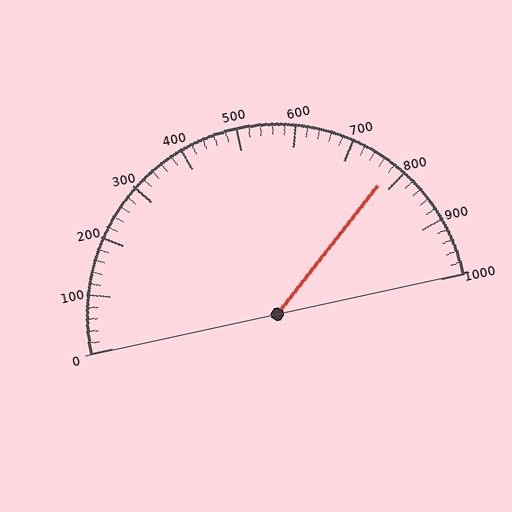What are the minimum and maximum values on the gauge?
The gauge ranges from 0 to 1000.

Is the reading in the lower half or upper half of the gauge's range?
The reading is in the upper half of the range (0 to 1000).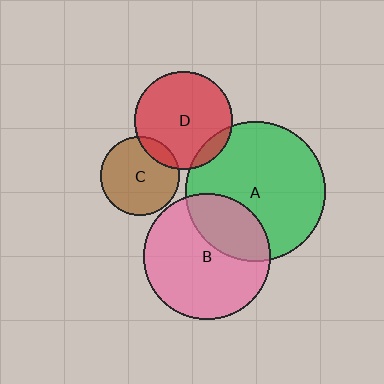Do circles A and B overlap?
Yes.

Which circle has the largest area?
Circle A (green).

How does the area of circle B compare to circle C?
Approximately 2.5 times.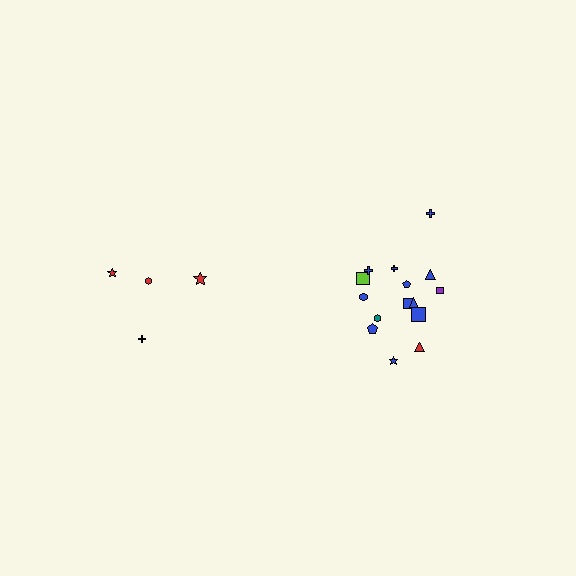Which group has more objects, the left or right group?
The right group.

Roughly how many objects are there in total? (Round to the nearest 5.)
Roughly 20 objects in total.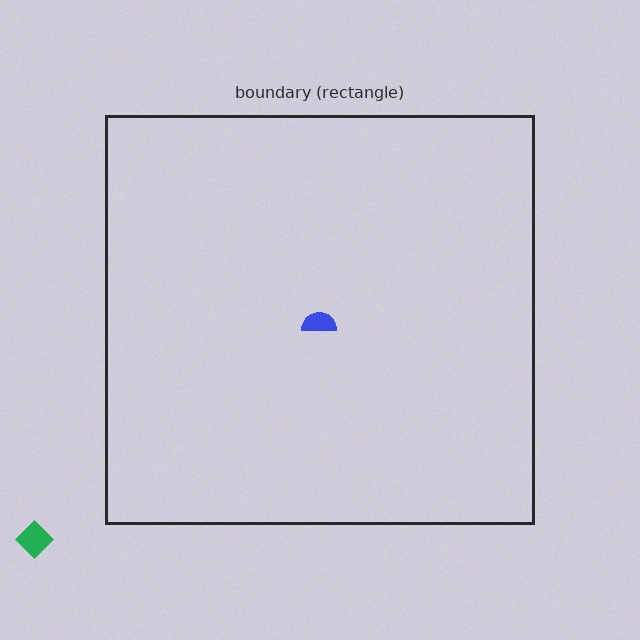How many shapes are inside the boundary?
1 inside, 1 outside.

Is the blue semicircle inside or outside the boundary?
Inside.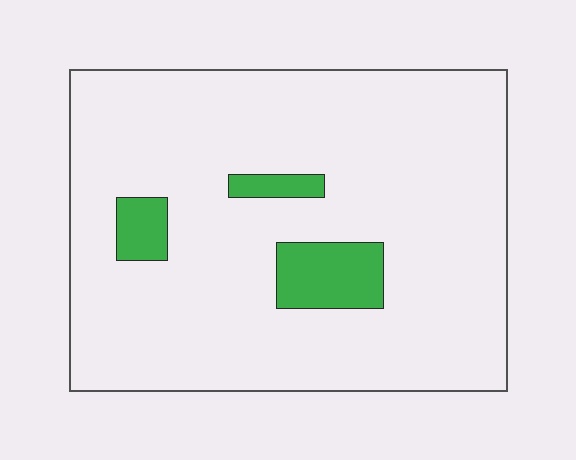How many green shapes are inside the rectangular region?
3.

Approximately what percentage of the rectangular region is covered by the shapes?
Approximately 10%.